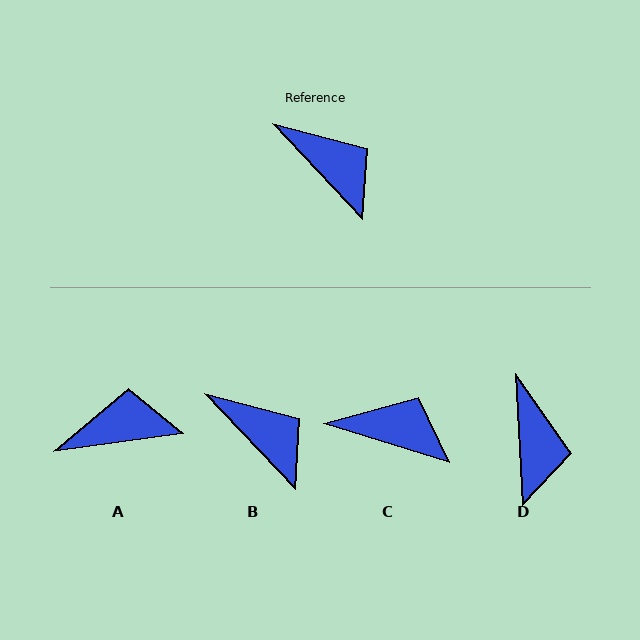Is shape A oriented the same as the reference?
No, it is off by about 55 degrees.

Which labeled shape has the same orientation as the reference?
B.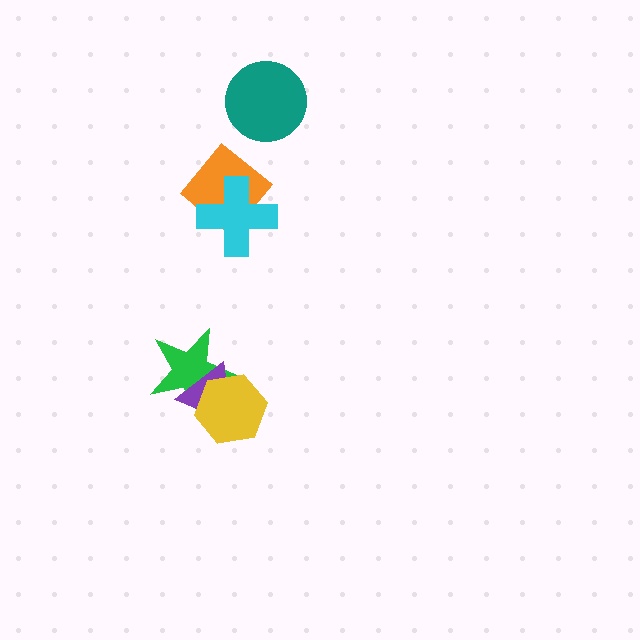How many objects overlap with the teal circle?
0 objects overlap with the teal circle.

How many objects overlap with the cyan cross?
1 object overlaps with the cyan cross.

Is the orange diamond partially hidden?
Yes, it is partially covered by another shape.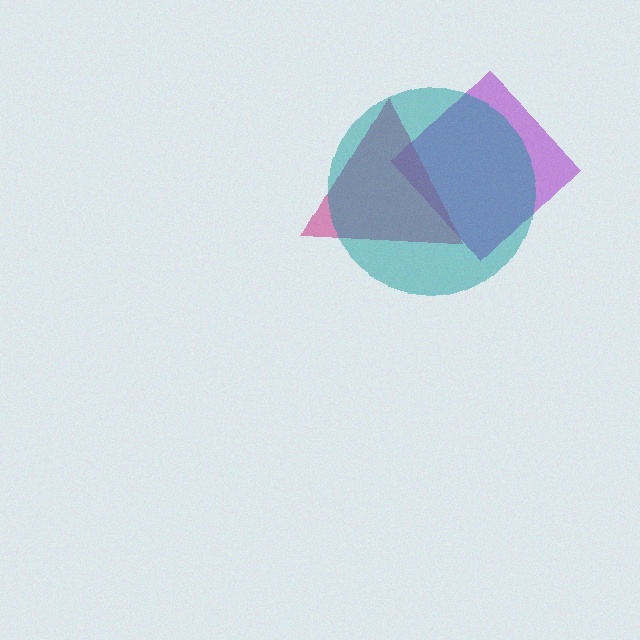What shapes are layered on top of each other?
The layered shapes are: a purple diamond, a magenta triangle, a teal circle.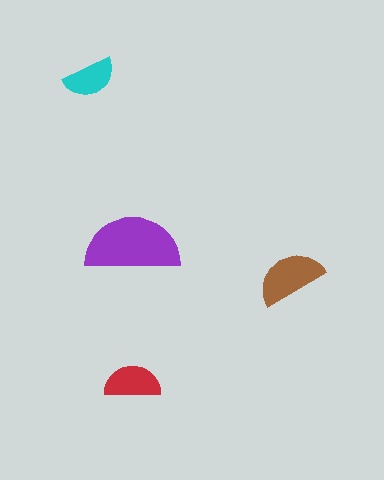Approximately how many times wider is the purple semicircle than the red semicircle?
About 1.5 times wider.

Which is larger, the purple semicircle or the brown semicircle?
The purple one.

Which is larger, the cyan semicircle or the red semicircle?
The red one.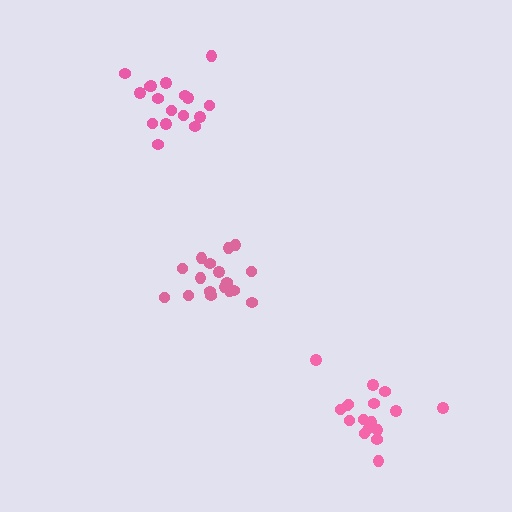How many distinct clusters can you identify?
There are 3 distinct clusters.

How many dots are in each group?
Group 1: 17 dots, Group 2: 17 dots, Group 3: 17 dots (51 total).